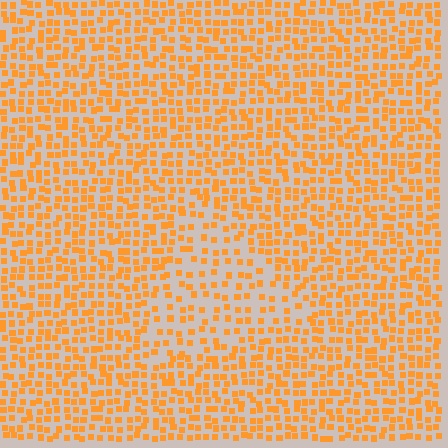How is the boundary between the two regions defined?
The boundary is defined by a change in element density (approximately 1.7x ratio). All elements are the same color, size, and shape.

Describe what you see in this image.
The image contains small orange elements arranged at two different densities. A triangle-shaped region is visible where the elements are less densely packed than the surrounding area.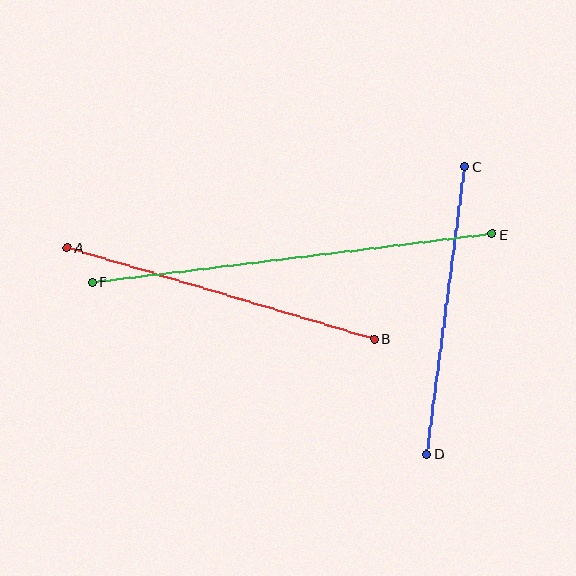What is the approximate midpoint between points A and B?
The midpoint is at approximately (221, 293) pixels.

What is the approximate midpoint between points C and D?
The midpoint is at approximately (446, 310) pixels.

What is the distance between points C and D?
The distance is approximately 290 pixels.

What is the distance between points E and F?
The distance is approximately 402 pixels.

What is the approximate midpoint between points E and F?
The midpoint is at approximately (292, 258) pixels.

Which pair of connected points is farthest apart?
Points E and F are farthest apart.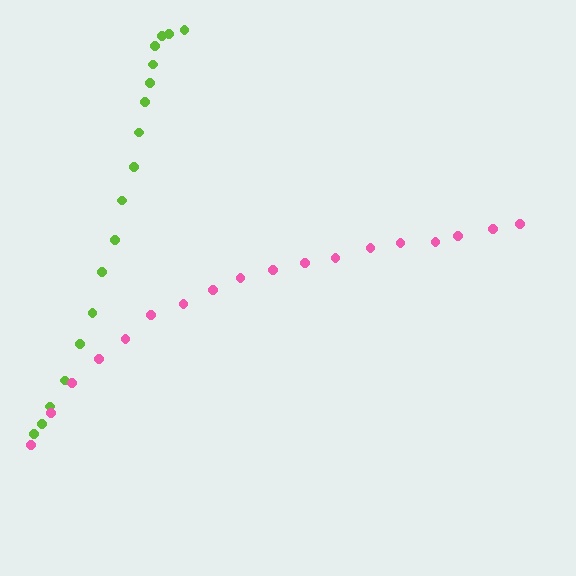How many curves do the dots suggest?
There are 2 distinct paths.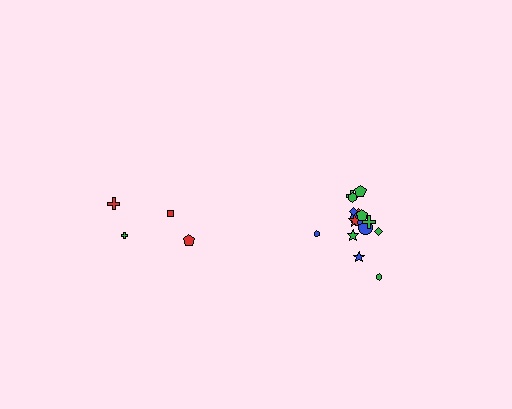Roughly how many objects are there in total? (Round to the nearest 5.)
Roughly 20 objects in total.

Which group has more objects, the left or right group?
The right group.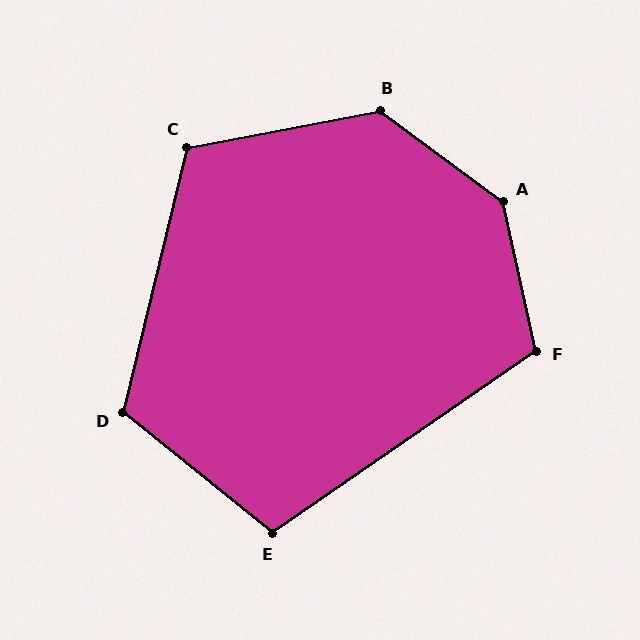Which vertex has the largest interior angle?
A, at approximately 139 degrees.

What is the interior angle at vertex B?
Approximately 133 degrees (obtuse).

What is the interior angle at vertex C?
Approximately 114 degrees (obtuse).